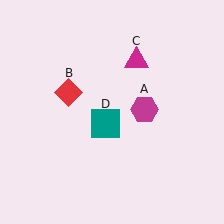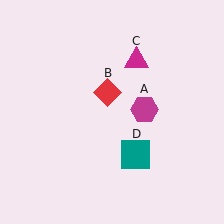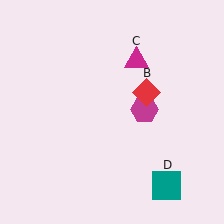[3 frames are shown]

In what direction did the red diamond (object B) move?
The red diamond (object B) moved right.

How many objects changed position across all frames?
2 objects changed position: red diamond (object B), teal square (object D).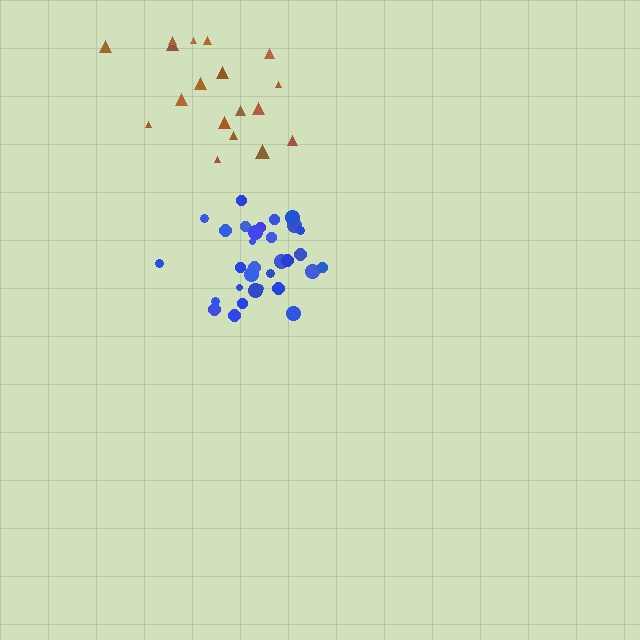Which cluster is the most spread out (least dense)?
Brown.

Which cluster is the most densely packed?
Blue.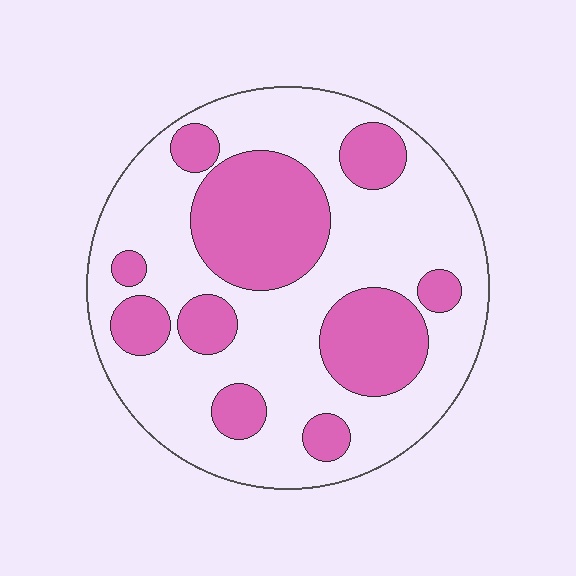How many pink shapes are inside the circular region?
10.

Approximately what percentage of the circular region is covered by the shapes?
Approximately 35%.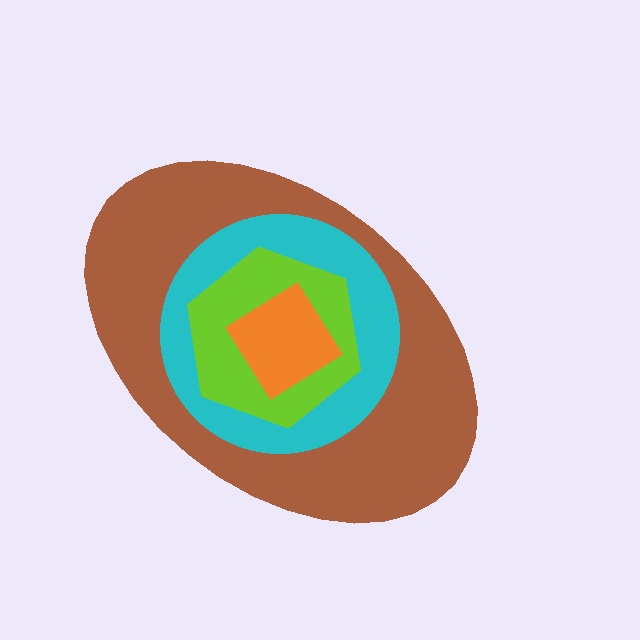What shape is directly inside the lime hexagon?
The orange diamond.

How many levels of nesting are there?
4.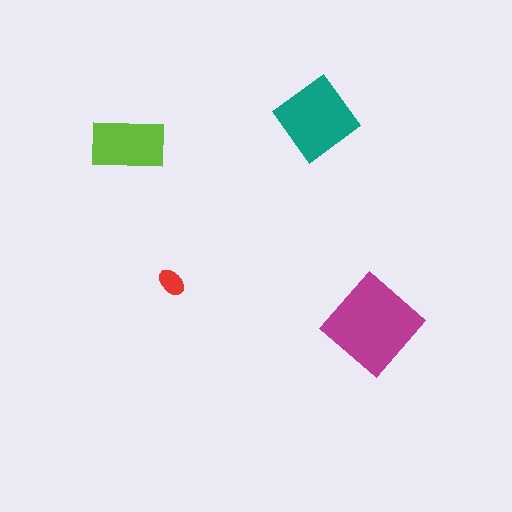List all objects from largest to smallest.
The magenta diamond, the teal diamond, the lime rectangle, the red ellipse.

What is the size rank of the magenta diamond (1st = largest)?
1st.